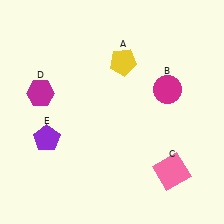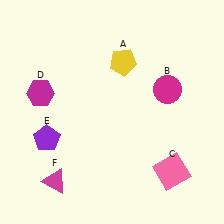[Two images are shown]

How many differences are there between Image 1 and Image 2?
There is 1 difference between the two images.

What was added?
A magenta triangle (F) was added in Image 2.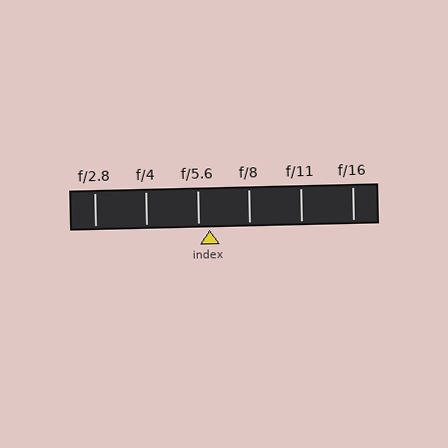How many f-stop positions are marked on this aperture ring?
There are 6 f-stop positions marked.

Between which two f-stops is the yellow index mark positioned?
The index mark is between f/5.6 and f/8.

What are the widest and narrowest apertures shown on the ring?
The widest aperture shown is f/2.8 and the narrowest is f/16.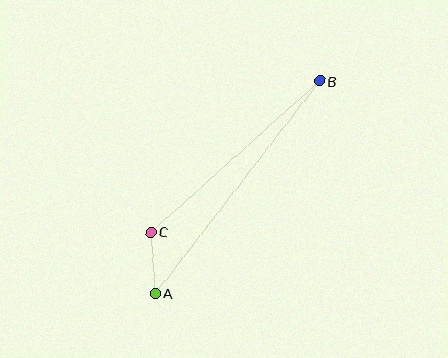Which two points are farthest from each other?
Points A and B are farthest from each other.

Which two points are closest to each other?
Points A and C are closest to each other.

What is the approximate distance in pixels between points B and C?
The distance between B and C is approximately 227 pixels.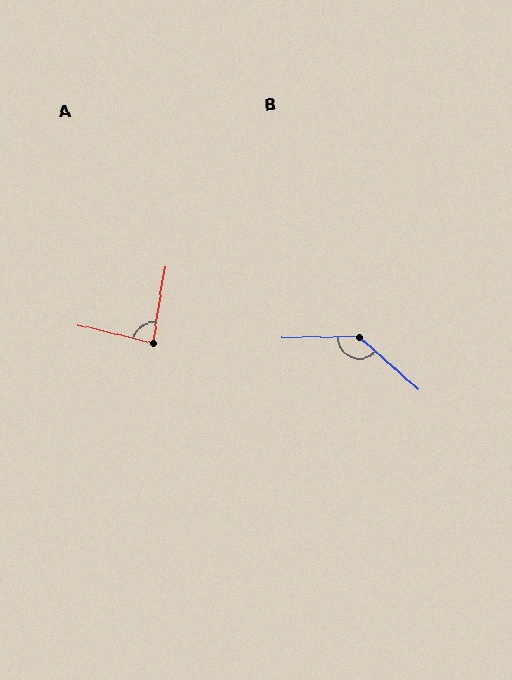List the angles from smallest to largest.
A (85°), B (138°).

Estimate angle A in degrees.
Approximately 85 degrees.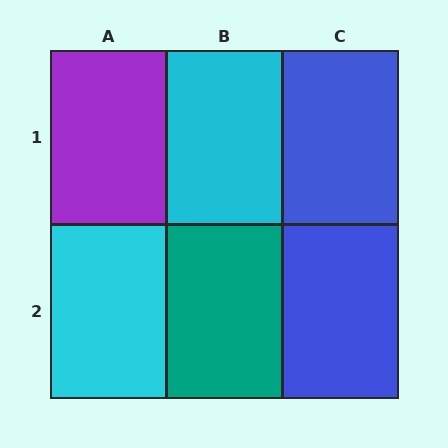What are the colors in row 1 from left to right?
Purple, cyan, blue.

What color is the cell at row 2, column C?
Blue.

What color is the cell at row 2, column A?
Cyan.